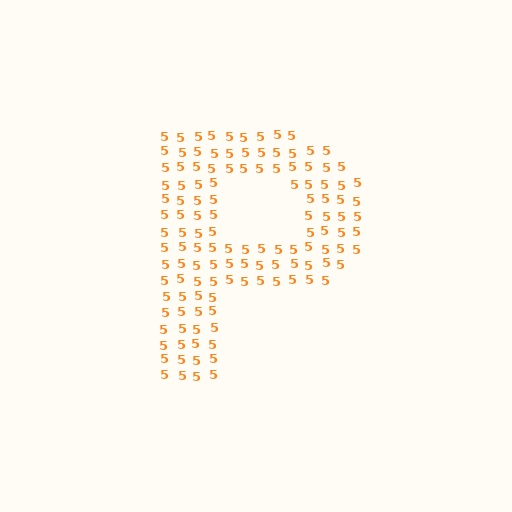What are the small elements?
The small elements are digit 5's.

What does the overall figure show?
The overall figure shows the letter P.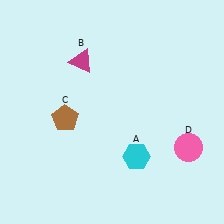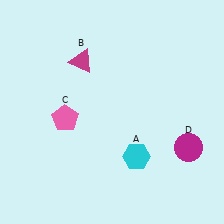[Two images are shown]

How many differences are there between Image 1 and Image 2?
There are 2 differences between the two images.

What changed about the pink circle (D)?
In Image 1, D is pink. In Image 2, it changed to magenta.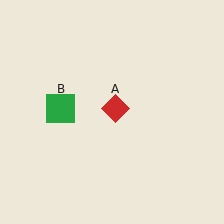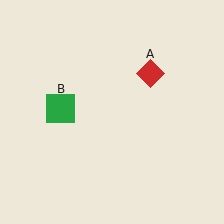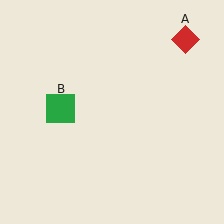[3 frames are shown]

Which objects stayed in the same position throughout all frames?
Green square (object B) remained stationary.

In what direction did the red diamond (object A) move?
The red diamond (object A) moved up and to the right.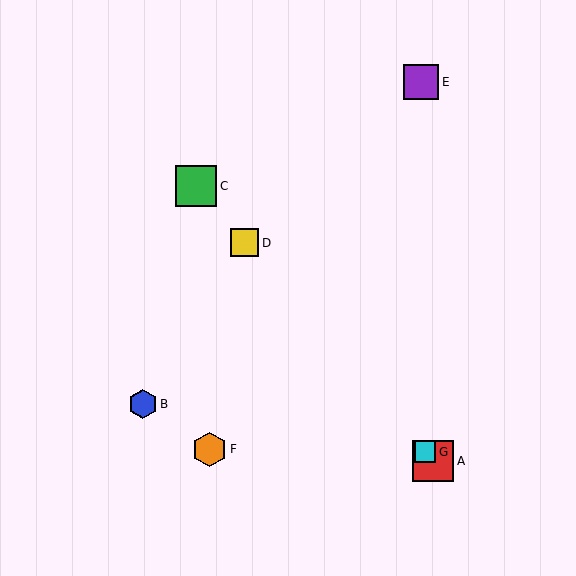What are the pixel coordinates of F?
Object F is at (210, 449).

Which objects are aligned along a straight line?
Objects A, C, D, G are aligned along a straight line.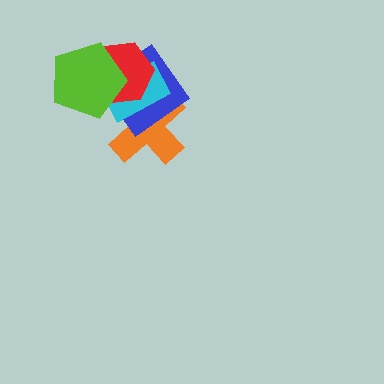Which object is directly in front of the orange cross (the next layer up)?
The blue diamond is directly in front of the orange cross.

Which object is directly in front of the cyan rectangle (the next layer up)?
The red hexagon is directly in front of the cyan rectangle.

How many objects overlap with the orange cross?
3 objects overlap with the orange cross.